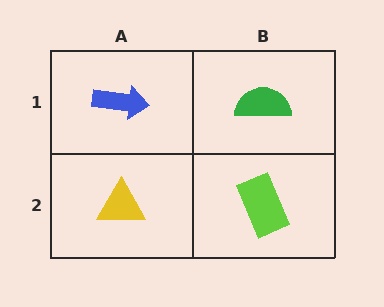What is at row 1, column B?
A green semicircle.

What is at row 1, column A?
A blue arrow.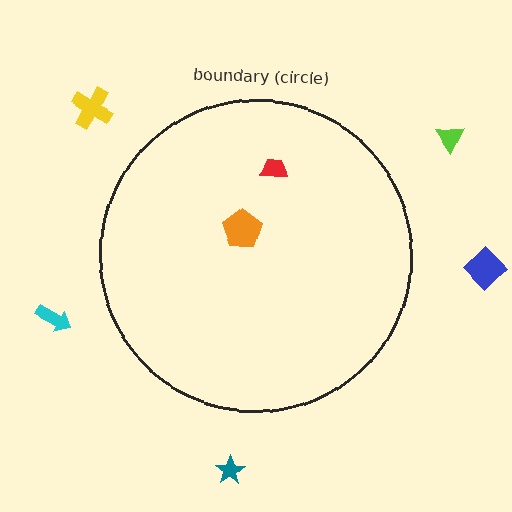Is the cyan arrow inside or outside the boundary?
Outside.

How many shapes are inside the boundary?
2 inside, 5 outside.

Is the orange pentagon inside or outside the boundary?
Inside.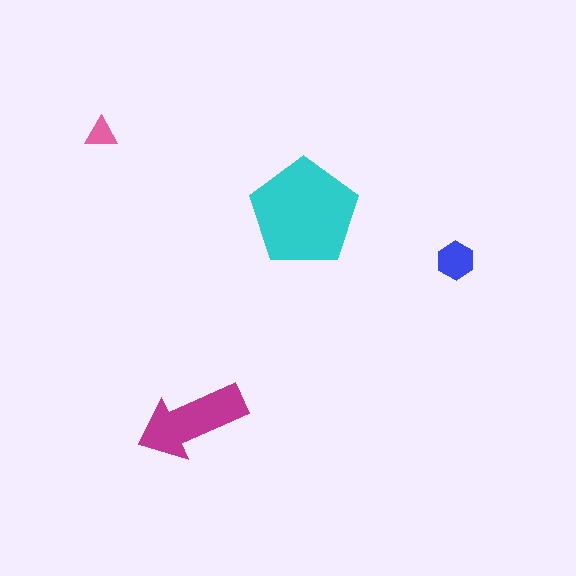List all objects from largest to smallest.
The cyan pentagon, the magenta arrow, the blue hexagon, the pink triangle.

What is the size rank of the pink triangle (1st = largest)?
4th.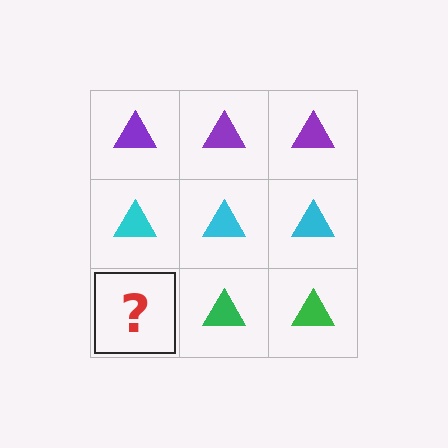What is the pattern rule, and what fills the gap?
The rule is that each row has a consistent color. The gap should be filled with a green triangle.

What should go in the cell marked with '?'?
The missing cell should contain a green triangle.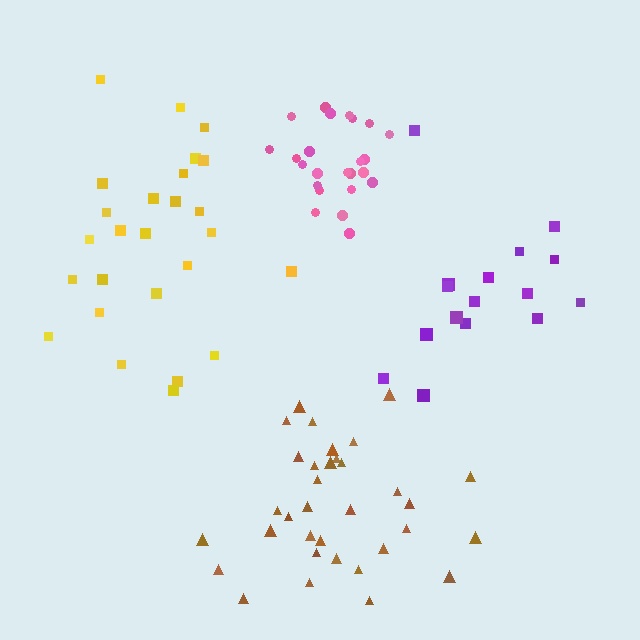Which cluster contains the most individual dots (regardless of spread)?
Brown (34).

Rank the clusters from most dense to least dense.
pink, brown, yellow, purple.